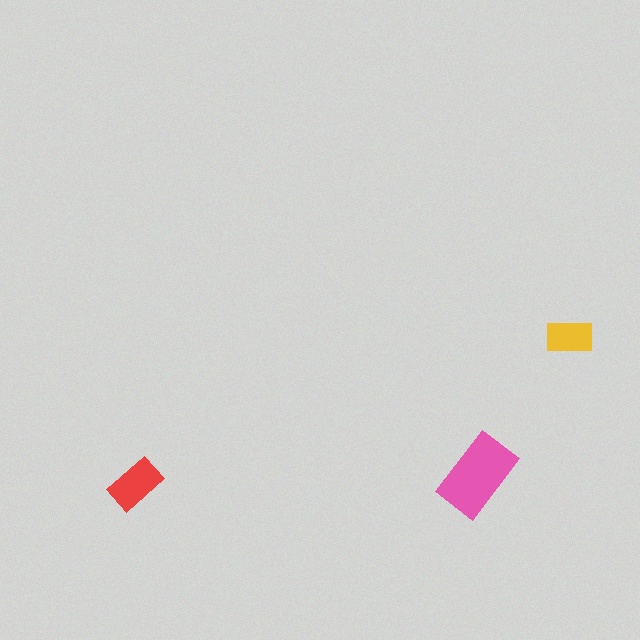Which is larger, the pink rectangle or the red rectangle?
The pink one.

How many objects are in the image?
There are 3 objects in the image.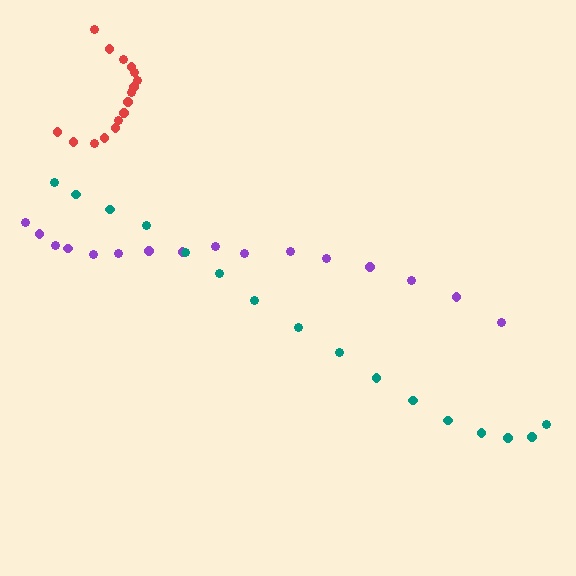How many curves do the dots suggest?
There are 3 distinct paths.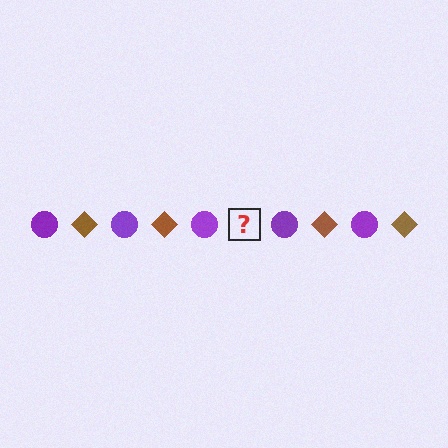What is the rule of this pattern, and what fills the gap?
The rule is that the pattern alternates between purple circle and brown diamond. The gap should be filled with a brown diamond.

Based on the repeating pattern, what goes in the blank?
The blank should be a brown diamond.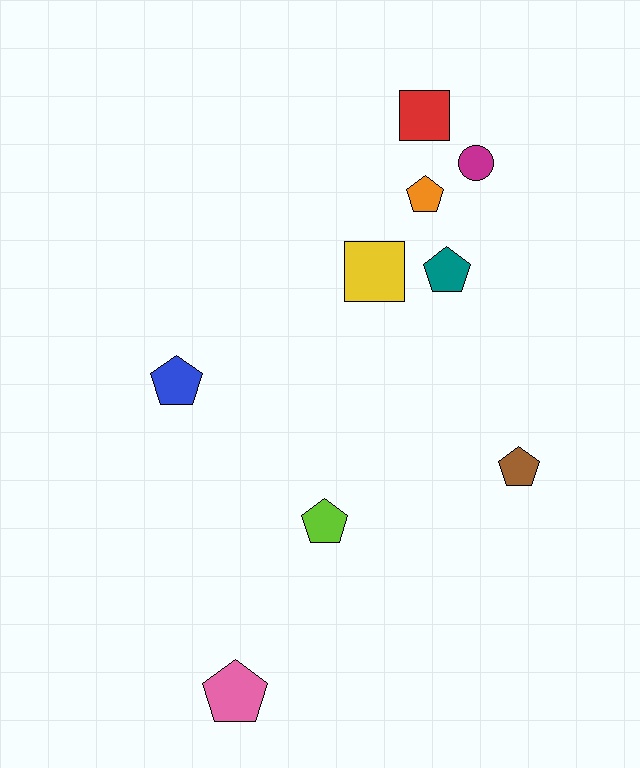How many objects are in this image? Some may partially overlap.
There are 9 objects.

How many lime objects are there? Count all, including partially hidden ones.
There is 1 lime object.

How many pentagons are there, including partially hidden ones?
There are 6 pentagons.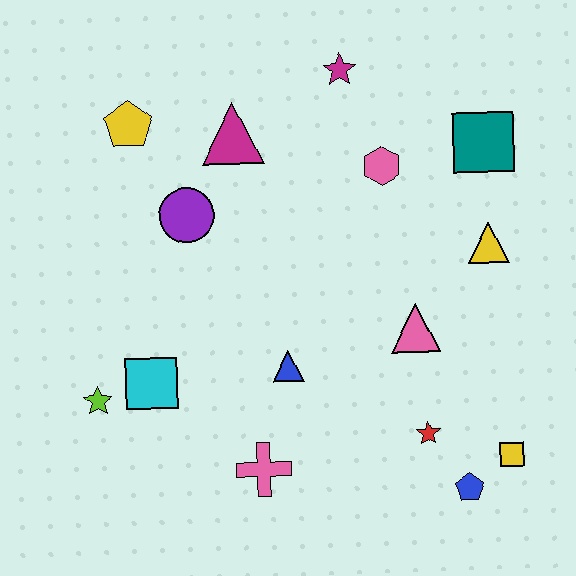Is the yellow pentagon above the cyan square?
Yes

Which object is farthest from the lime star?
The teal square is farthest from the lime star.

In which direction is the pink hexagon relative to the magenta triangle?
The pink hexagon is to the right of the magenta triangle.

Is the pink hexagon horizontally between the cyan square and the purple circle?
No